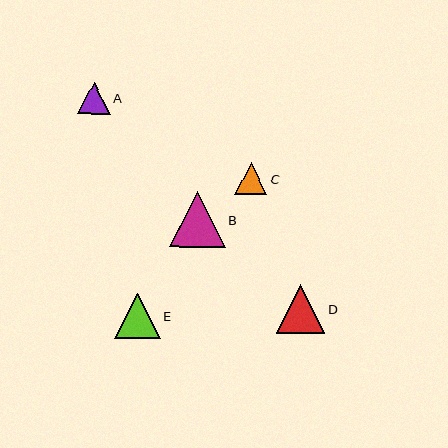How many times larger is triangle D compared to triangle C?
Triangle D is approximately 1.5 times the size of triangle C.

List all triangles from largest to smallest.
From largest to smallest: B, D, E, A, C.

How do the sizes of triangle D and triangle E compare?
Triangle D and triangle E are approximately the same size.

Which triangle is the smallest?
Triangle C is the smallest with a size of approximately 32 pixels.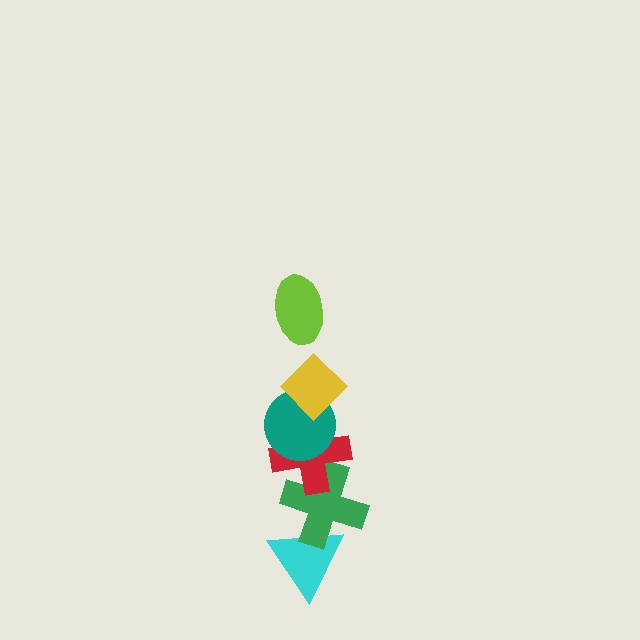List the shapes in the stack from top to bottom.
From top to bottom: the lime ellipse, the yellow diamond, the teal circle, the red cross, the green cross, the cyan triangle.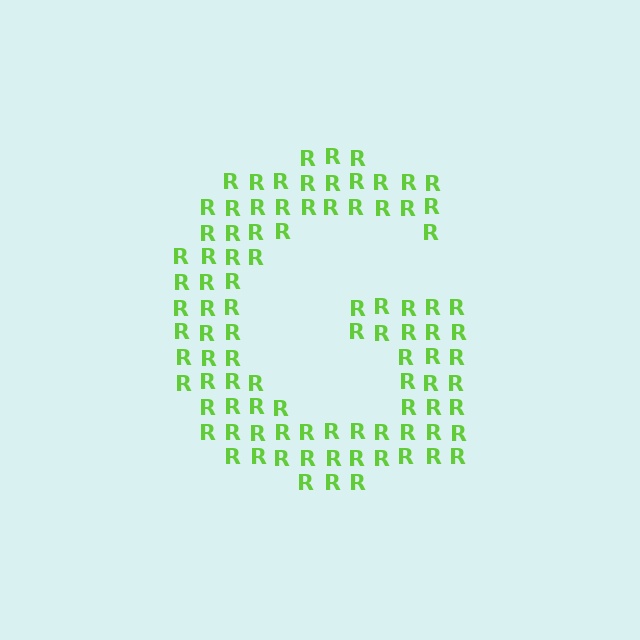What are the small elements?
The small elements are letter R's.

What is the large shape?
The large shape is the letter G.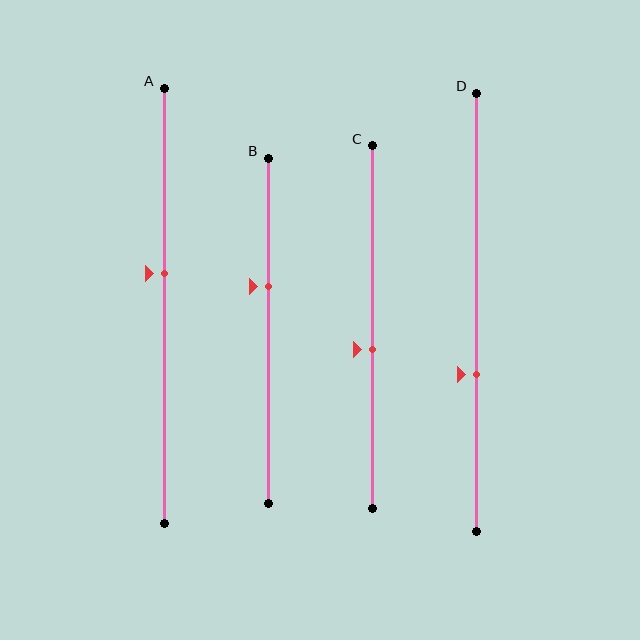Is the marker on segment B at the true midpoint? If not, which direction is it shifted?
No, the marker on segment B is shifted upward by about 13% of the segment length.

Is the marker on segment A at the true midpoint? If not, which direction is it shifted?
No, the marker on segment A is shifted upward by about 7% of the segment length.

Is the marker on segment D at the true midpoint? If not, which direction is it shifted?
No, the marker on segment D is shifted downward by about 14% of the segment length.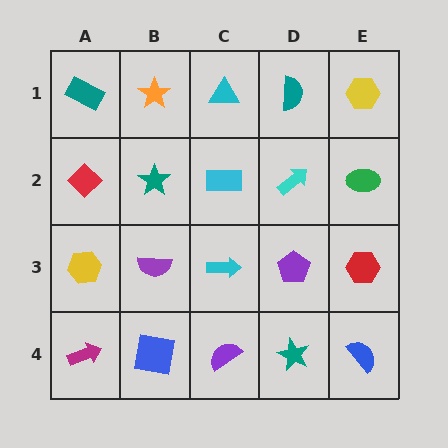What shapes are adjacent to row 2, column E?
A yellow hexagon (row 1, column E), a red hexagon (row 3, column E), a cyan arrow (row 2, column D).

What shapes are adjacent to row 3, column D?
A cyan arrow (row 2, column D), a teal star (row 4, column D), a cyan arrow (row 3, column C), a red hexagon (row 3, column E).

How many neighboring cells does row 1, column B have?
3.